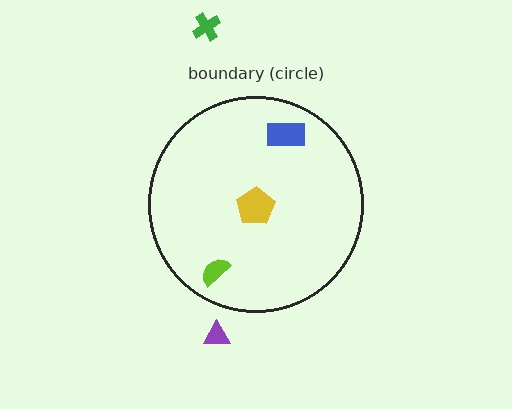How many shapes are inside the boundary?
3 inside, 2 outside.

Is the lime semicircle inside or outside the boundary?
Inside.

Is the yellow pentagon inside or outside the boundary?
Inside.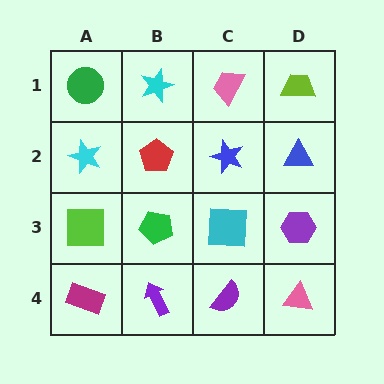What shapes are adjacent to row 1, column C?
A blue star (row 2, column C), a cyan star (row 1, column B), a lime trapezoid (row 1, column D).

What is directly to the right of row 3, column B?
A cyan square.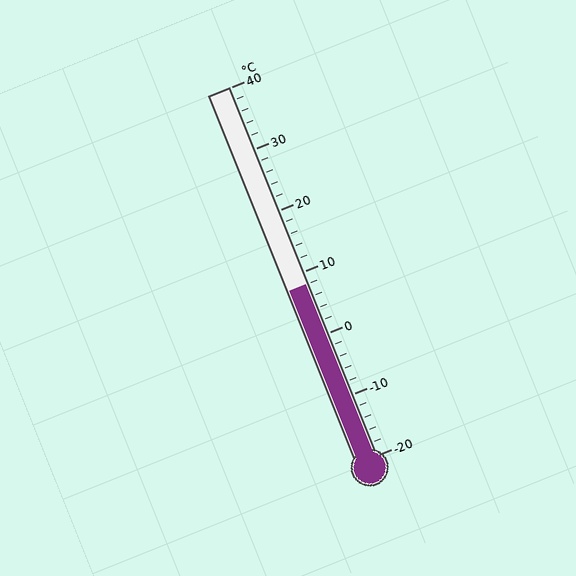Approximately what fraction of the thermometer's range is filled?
The thermometer is filled to approximately 45% of its range.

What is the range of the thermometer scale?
The thermometer scale ranges from -20°C to 40°C.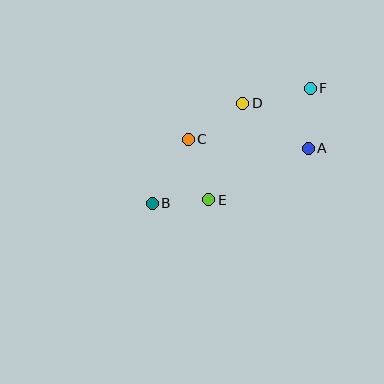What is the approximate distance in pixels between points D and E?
The distance between D and E is approximately 102 pixels.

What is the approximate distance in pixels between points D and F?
The distance between D and F is approximately 69 pixels.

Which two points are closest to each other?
Points B and E are closest to each other.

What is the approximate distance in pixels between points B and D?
The distance between B and D is approximately 135 pixels.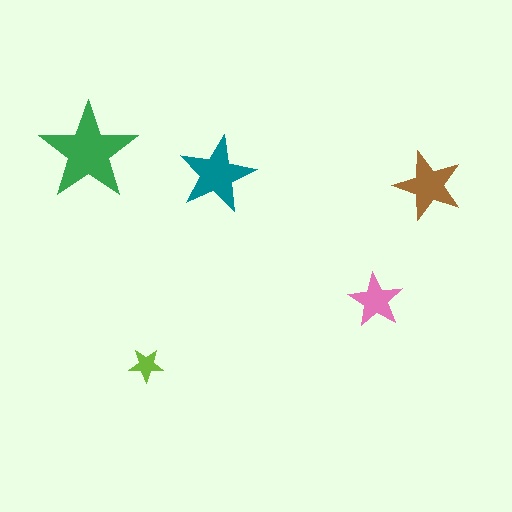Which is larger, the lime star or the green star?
The green one.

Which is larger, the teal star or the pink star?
The teal one.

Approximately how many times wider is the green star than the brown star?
About 1.5 times wider.